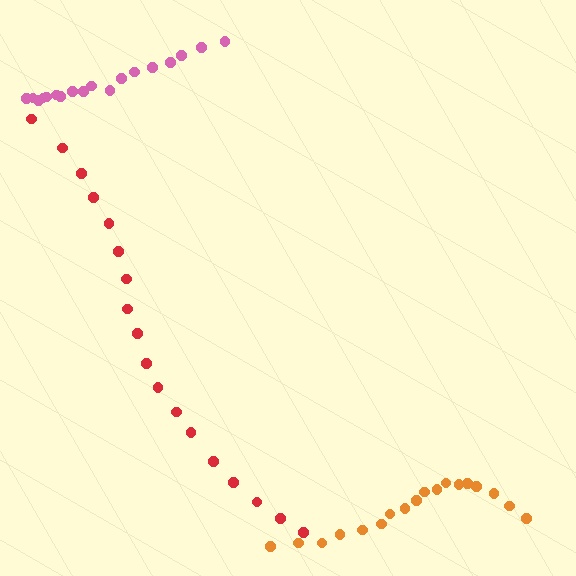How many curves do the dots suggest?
There are 3 distinct paths.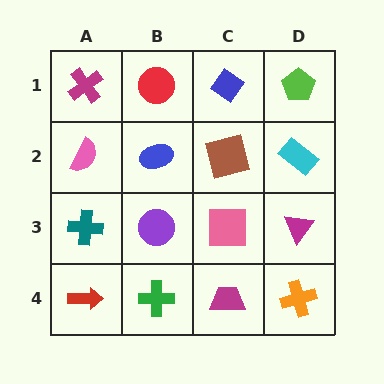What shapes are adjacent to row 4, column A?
A teal cross (row 3, column A), a green cross (row 4, column B).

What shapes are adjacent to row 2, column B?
A red circle (row 1, column B), a purple circle (row 3, column B), a pink semicircle (row 2, column A), a brown square (row 2, column C).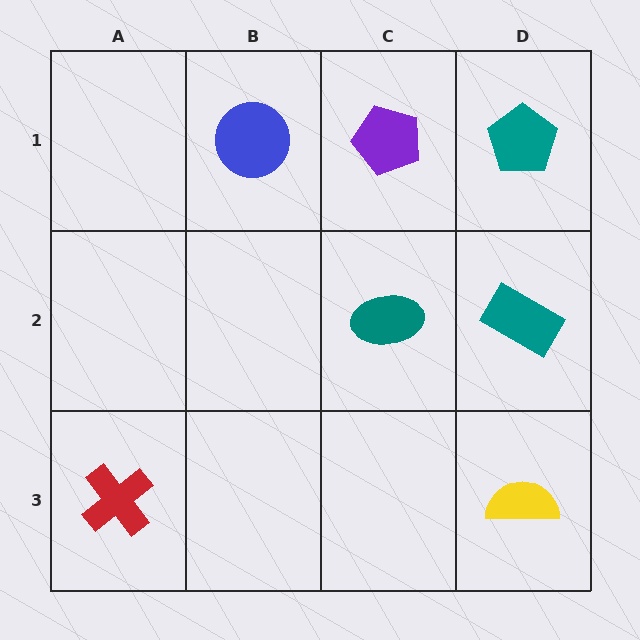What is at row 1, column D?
A teal pentagon.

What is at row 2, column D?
A teal rectangle.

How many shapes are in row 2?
2 shapes.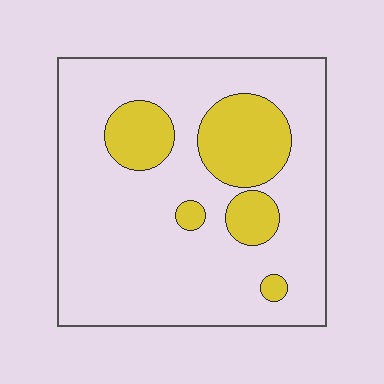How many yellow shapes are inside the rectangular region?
5.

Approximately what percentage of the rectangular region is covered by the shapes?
Approximately 20%.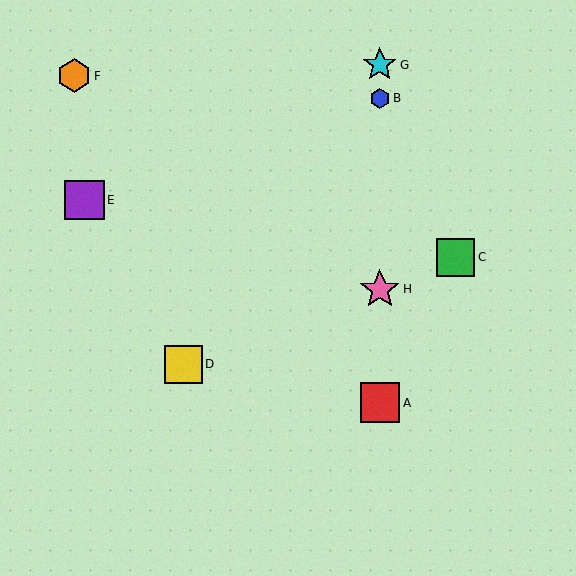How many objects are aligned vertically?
4 objects (A, B, G, H) are aligned vertically.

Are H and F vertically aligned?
No, H is at x≈380 and F is at x≈74.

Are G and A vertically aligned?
Yes, both are at x≈380.